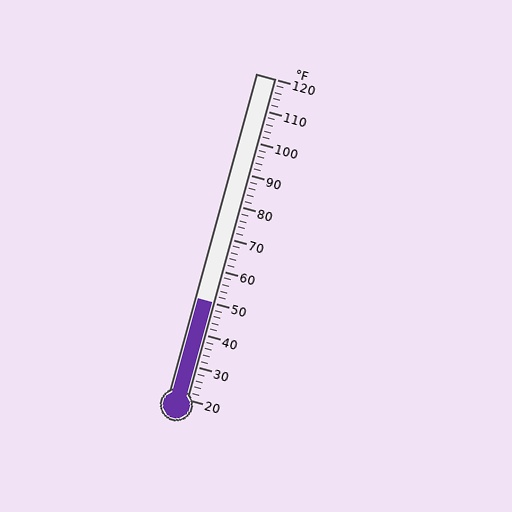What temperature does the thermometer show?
The thermometer shows approximately 50°F.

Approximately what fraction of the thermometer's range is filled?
The thermometer is filled to approximately 30% of its range.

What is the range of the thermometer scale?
The thermometer scale ranges from 20°F to 120°F.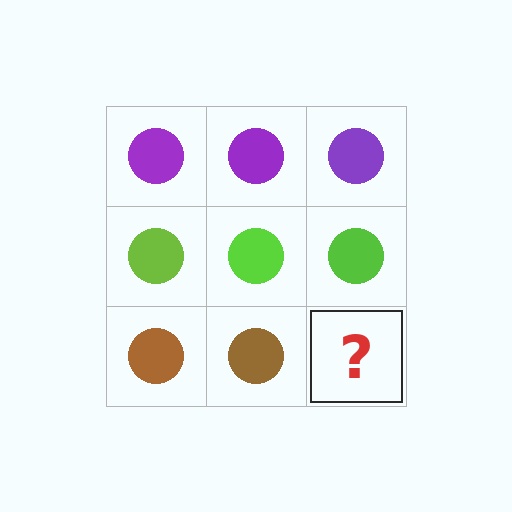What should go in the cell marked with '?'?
The missing cell should contain a brown circle.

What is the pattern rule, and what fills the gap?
The rule is that each row has a consistent color. The gap should be filled with a brown circle.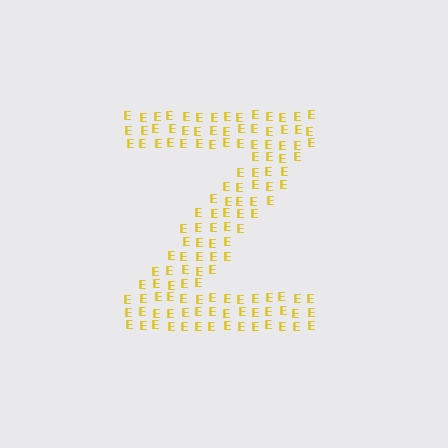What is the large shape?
The large shape is the letter Z.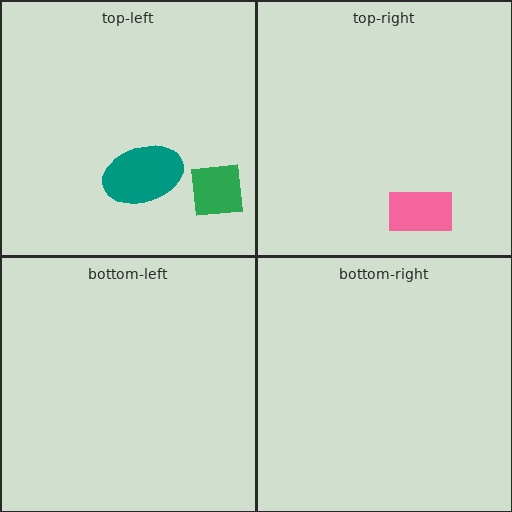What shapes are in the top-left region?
The green square, the teal ellipse.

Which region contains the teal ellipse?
The top-left region.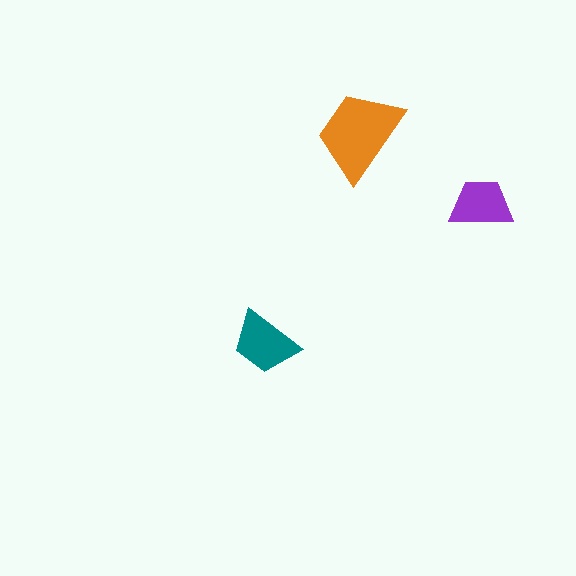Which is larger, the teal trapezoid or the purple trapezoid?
The teal one.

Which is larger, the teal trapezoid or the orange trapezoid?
The orange one.